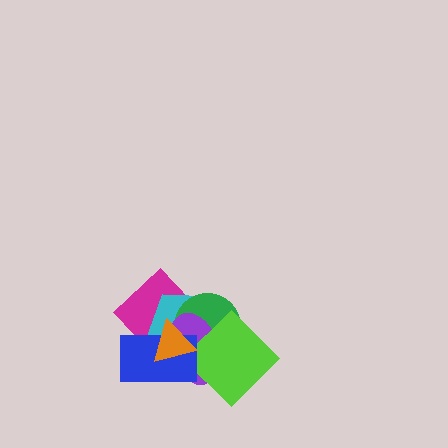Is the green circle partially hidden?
Yes, it is partially covered by another shape.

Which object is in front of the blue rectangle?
The orange triangle is in front of the blue rectangle.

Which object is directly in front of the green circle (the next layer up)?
The purple ellipse is directly in front of the green circle.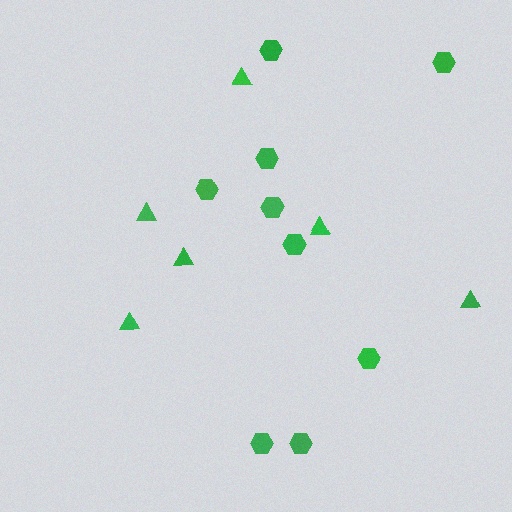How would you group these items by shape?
There are 2 groups: one group of triangles (6) and one group of hexagons (9).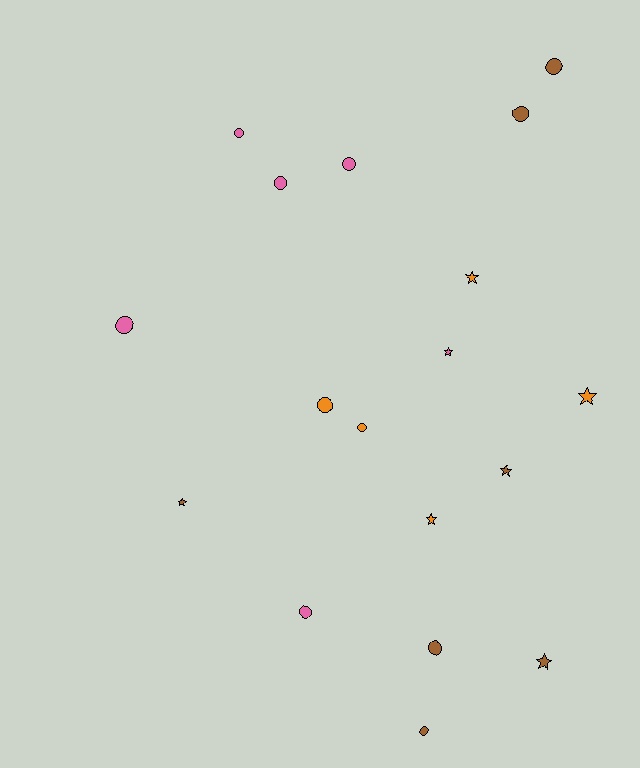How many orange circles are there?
There are 2 orange circles.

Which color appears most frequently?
Brown, with 7 objects.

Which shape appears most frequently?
Circle, with 11 objects.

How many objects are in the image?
There are 18 objects.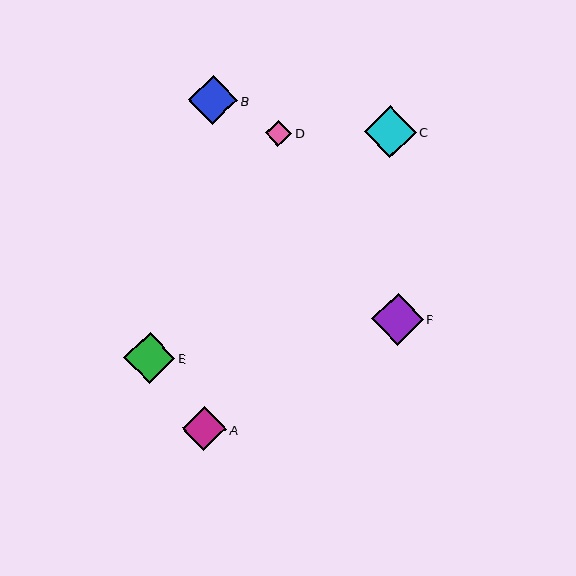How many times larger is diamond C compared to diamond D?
Diamond C is approximately 1.9 times the size of diamond D.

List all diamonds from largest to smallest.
From largest to smallest: E, F, C, B, A, D.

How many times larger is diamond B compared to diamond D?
Diamond B is approximately 1.8 times the size of diamond D.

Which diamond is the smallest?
Diamond D is the smallest with a size of approximately 27 pixels.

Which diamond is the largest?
Diamond E is the largest with a size of approximately 52 pixels.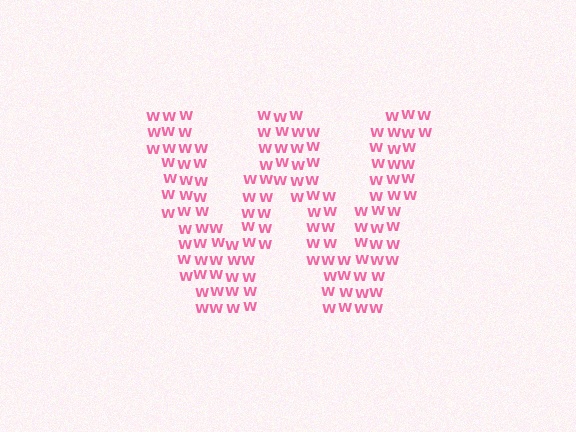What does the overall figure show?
The overall figure shows the letter W.